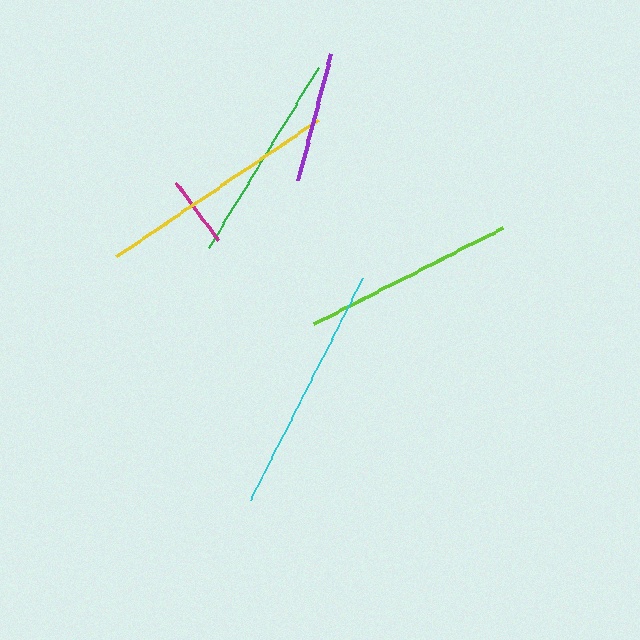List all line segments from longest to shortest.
From longest to shortest: cyan, yellow, lime, green, purple, magenta.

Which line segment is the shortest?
The magenta line is the shortest at approximately 71 pixels.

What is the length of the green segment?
The green segment is approximately 211 pixels long.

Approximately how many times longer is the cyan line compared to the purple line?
The cyan line is approximately 1.9 times the length of the purple line.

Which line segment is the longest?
The cyan line is the longest at approximately 250 pixels.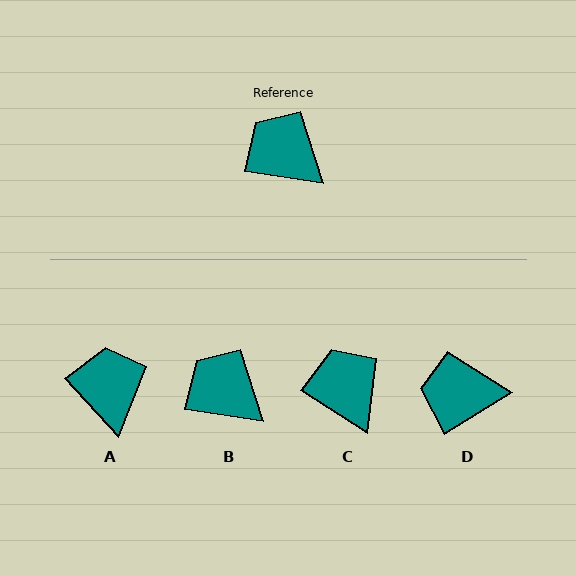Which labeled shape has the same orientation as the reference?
B.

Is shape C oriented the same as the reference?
No, it is off by about 24 degrees.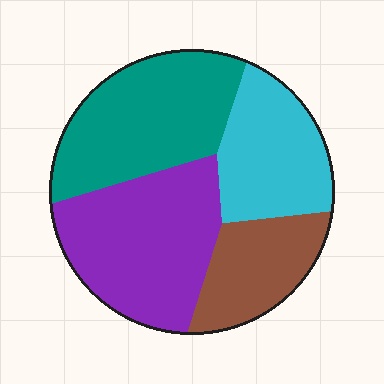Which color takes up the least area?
Brown, at roughly 15%.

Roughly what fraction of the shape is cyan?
Cyan covers roughly 20% of the shape.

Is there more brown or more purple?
Purple.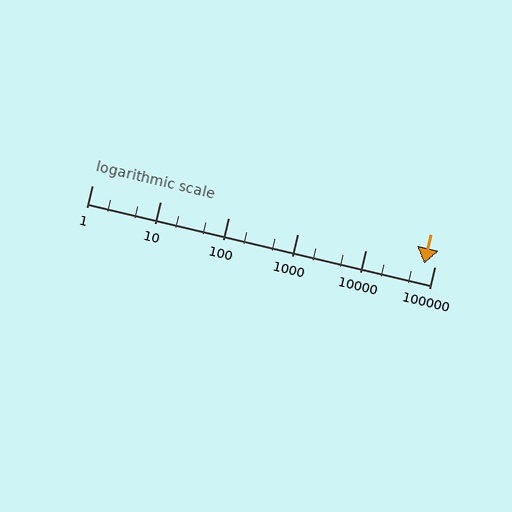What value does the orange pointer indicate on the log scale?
The pointer indicates approximately 71000.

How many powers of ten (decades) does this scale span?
The scale spans 5 decades, from 1 to 100000.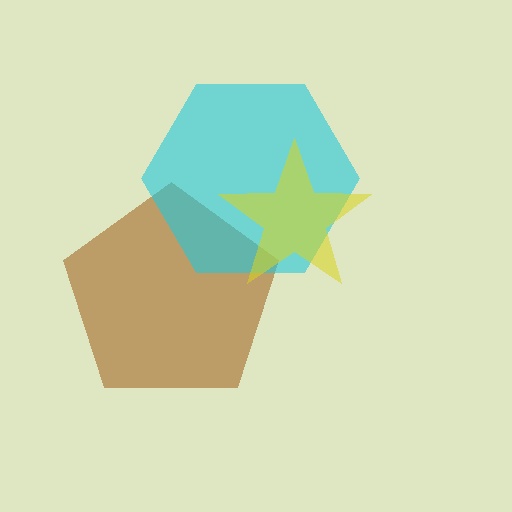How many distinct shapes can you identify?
There are 3 distinct shapes: a brown pentagon, a cyan hexagon, a yellow star.